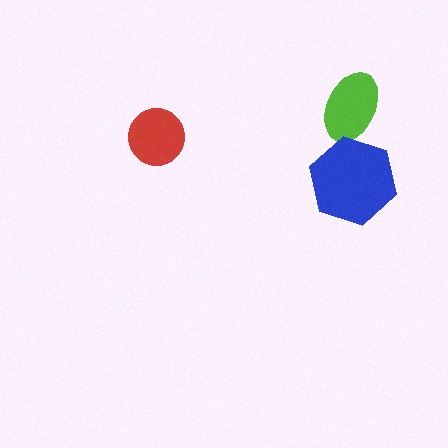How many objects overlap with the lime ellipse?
1 object overlaps with the lime ellipse.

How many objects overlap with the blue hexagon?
1 object overlaps with the blue hexagon.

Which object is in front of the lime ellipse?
The blue hexagon is in front of the lime ellipse.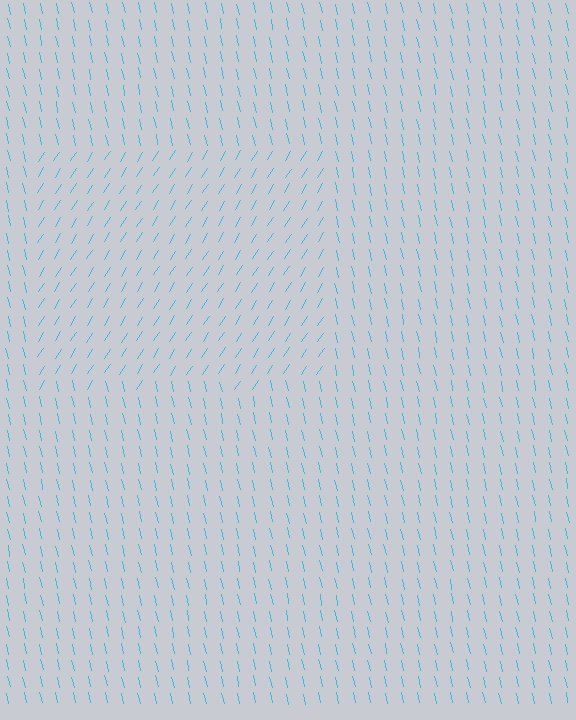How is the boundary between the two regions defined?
The boundary is defined purely by a change in line orientation (approximately 45 degrees difference). All lines are the same color and thickness.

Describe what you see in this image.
The image is filled with small cyan line segments. A rectangle region in the image has lines oriented differently from the surrounding lines, creating a visible texture boundary.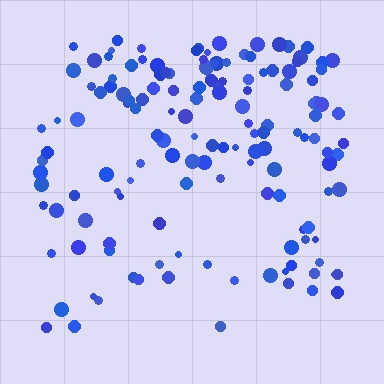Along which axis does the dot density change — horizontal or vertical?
Vertical.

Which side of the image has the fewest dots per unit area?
The bottom.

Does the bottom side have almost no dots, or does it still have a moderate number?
Still a moderate number, just noticeably fewer than the top.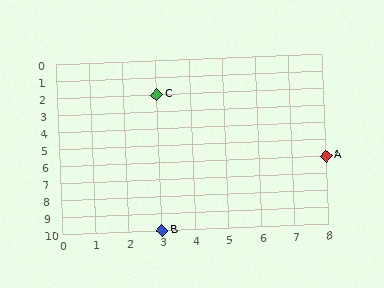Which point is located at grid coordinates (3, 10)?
Point B is at (3, 10).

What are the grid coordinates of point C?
Point C is at grid coordinates (3, 2).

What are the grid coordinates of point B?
Point B is at grid coordinates (3, 10).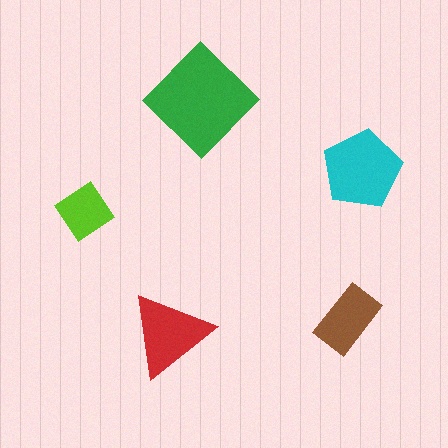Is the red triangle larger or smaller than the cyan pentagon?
Smaller.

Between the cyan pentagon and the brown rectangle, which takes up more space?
The cyan pentagon.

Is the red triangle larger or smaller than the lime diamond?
Larger.